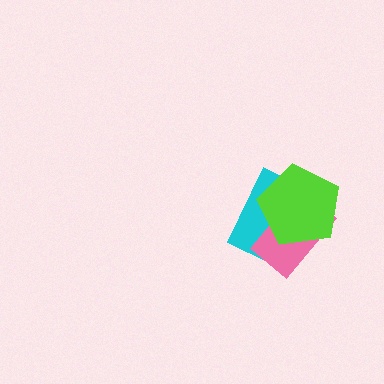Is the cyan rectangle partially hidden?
Yes, it is partially covered by another shape.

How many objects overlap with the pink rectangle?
2 objects overlap with the pink rectangle.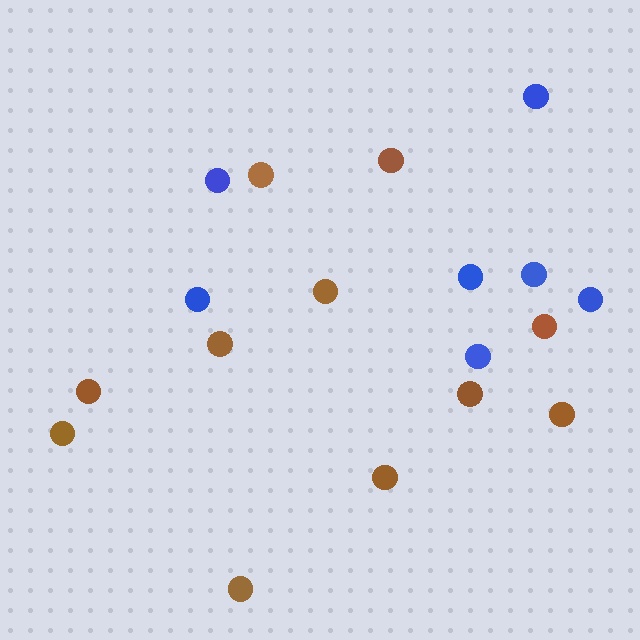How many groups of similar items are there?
There are 2 groups: one group of brown circles (11) and one group of blue circles (7).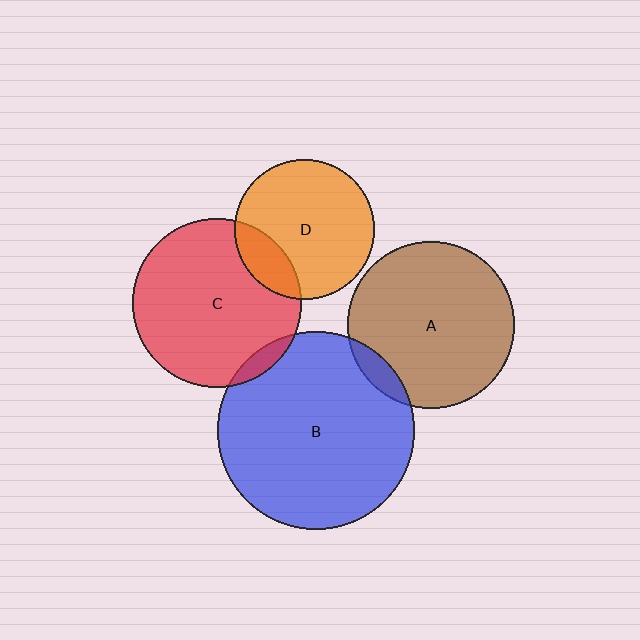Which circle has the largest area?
Circle B (blue).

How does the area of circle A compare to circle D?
Approximately 1.4 times.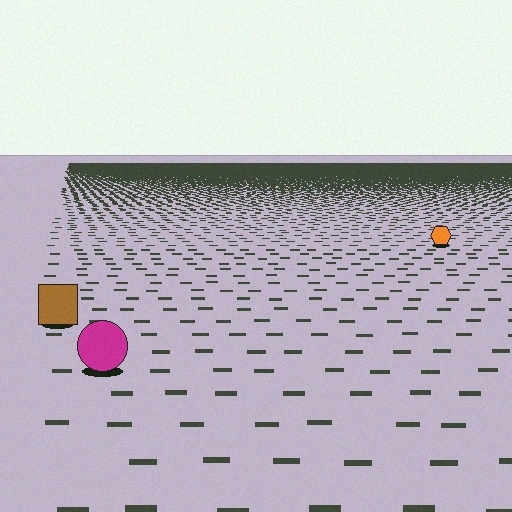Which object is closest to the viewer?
The magenta circle is closest. The texture marks near it are larger and more spread out.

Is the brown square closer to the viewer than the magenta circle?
No. The magenta circle is closer — you can tell from the texture gradient: the ground texture is coarser near it.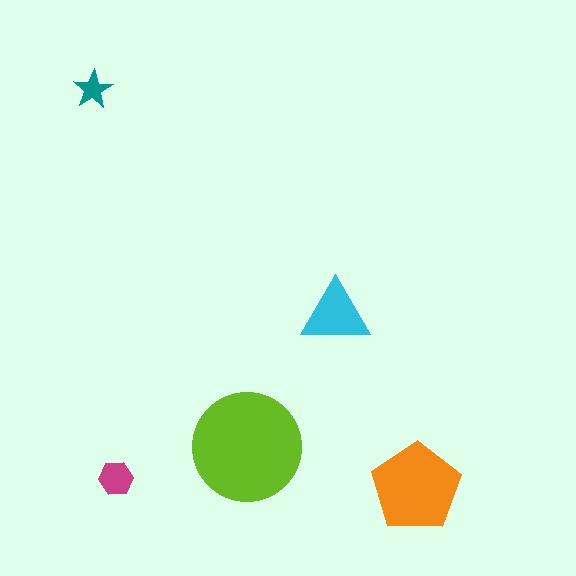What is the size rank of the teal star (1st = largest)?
5th.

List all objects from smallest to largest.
The teal star, the magenta hexagon, the cyan triangle, the orange pentagon, the lime circle.